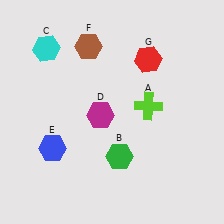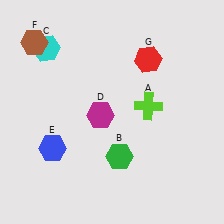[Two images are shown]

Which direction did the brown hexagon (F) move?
The brown hexagon (F) moved left.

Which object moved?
The brown hexagon (F) moved left.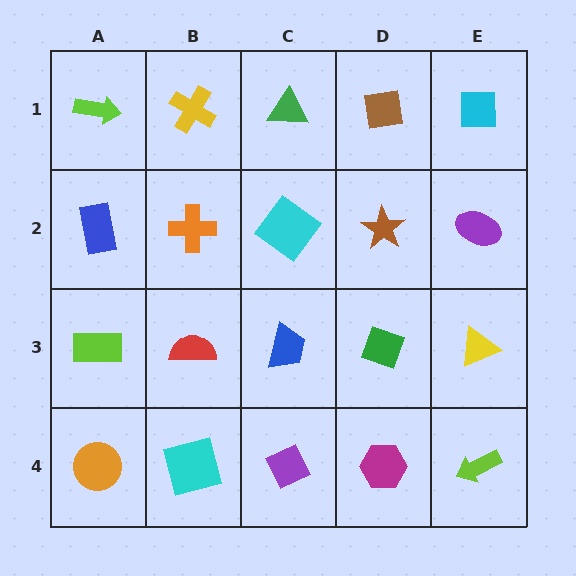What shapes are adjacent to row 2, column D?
A brown square (row 1, column D), a green diamond (row 3, column D), a cyan diamond (row 2, column C), a purple ellipse (row 2, column E).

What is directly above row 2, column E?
A cyan square.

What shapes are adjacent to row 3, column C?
A cyan diamond (row 2, column C), a purple diamond (row 4, column C), a red semicircle (row 3, column B), a green diamond (row 3, column D).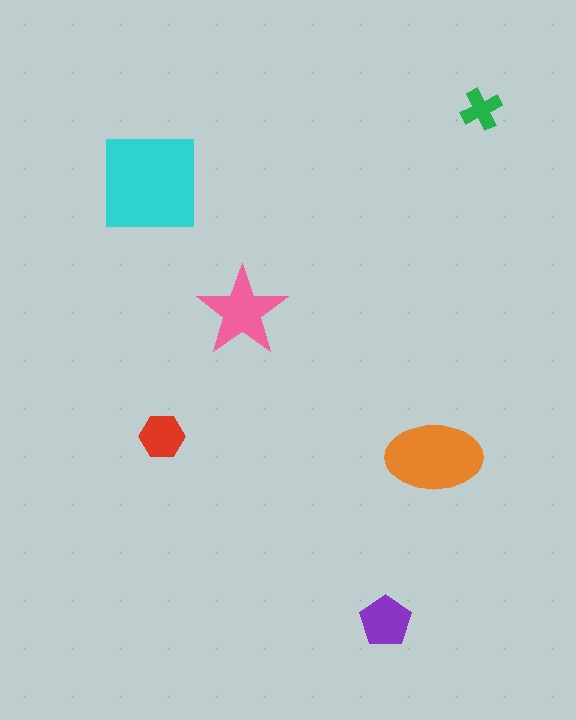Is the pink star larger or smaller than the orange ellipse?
Smaller.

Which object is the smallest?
The green cross.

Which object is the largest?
The cyan square.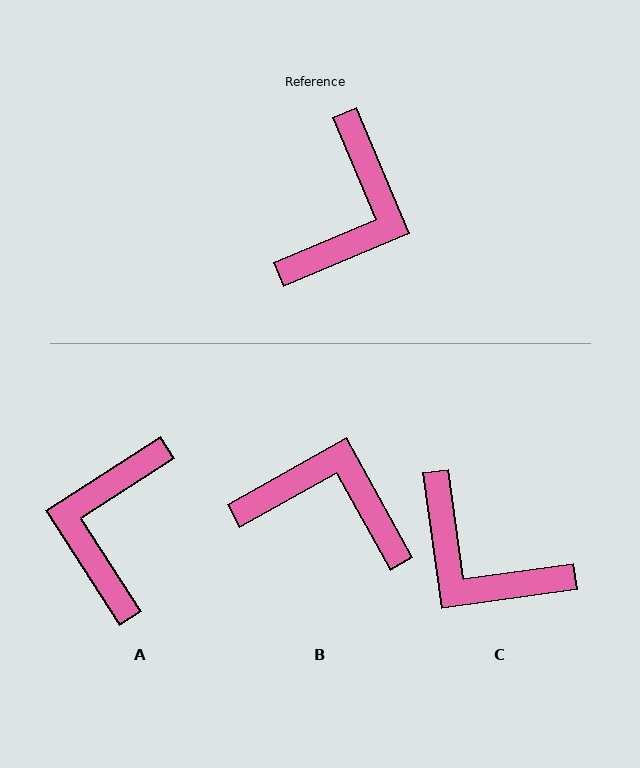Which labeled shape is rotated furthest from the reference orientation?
A, about 170 degrees away.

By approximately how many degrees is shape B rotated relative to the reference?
Approximately 96 degrees counter-clockwise.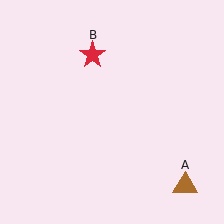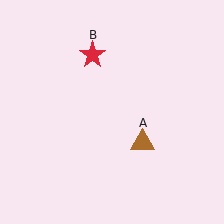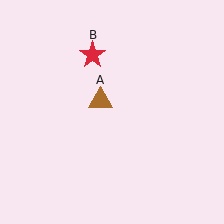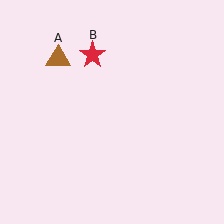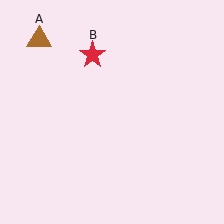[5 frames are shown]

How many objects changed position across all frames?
1 object changed position: brown triangle (object A).